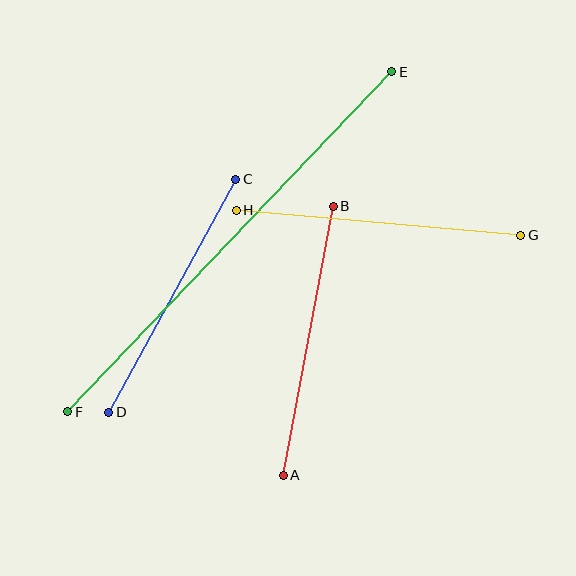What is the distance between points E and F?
The distance is approximately 469 pixels.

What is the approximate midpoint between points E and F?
The midpoint is at approximately (230, 242) pixels.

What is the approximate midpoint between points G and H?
The midpoint is at approximately (379, 223) pixels.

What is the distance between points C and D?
The distance is approximately 265 pixels.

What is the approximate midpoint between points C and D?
The midpoint is at approximately (172, 296) pixels.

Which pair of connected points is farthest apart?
Points E and F are farthest apart.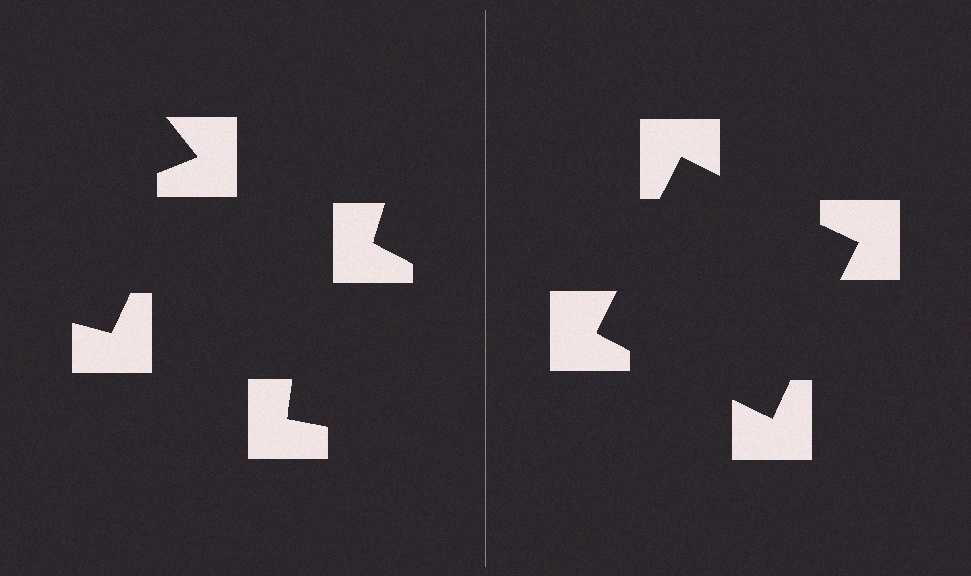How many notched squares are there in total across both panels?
8 — 4 on each side.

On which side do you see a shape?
An illusory square appears on the right side. On the left side the wedge cuts are rotated, so no coherent shape forms.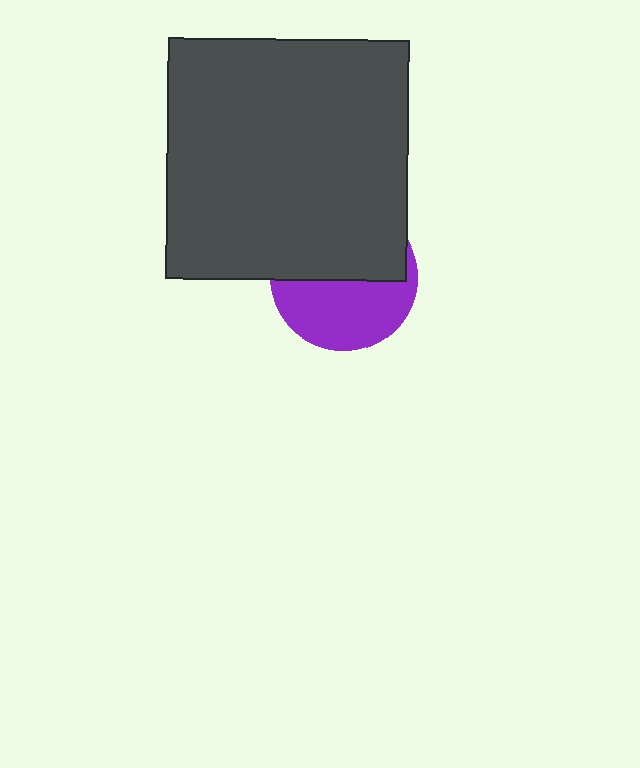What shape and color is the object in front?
The object in front is a dark gray square.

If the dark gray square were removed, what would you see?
You would see the complete purple circle.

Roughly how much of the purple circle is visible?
About half of it is visible (roughly 48%).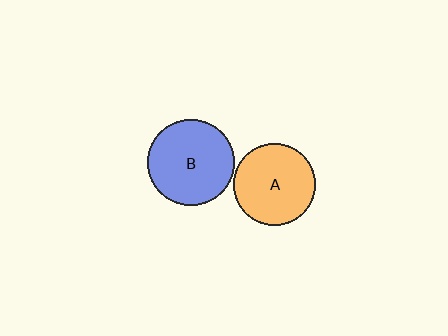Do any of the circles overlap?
No, none of the circles overlap.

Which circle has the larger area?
Circle B (blue).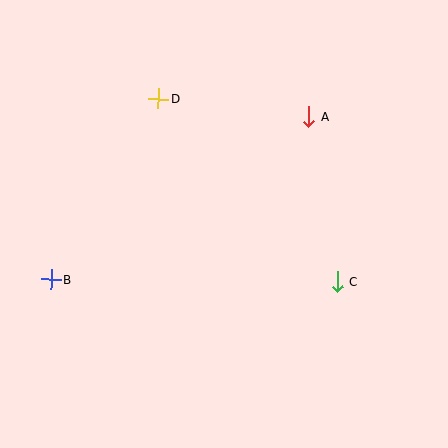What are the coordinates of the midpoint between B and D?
The midpoint between B and D is at (105, 189).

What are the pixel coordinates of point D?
Point D is at (158, 99).